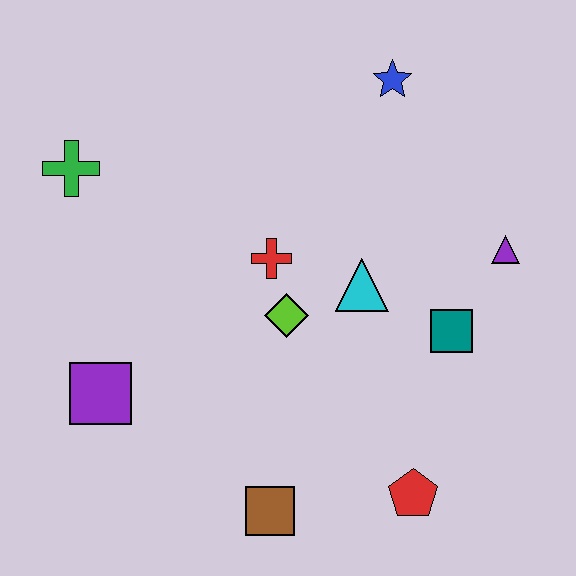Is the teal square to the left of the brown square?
No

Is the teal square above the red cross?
No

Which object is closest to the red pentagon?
The brown square is closest to the red pentagon.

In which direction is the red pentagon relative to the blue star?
The red pentagon is below the blue star.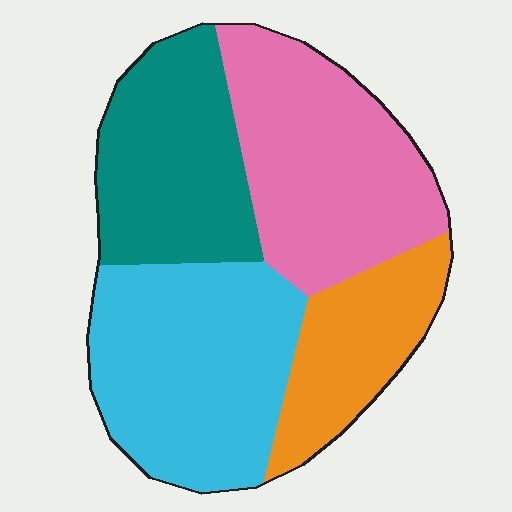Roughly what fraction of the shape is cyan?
Cyan takes up about one third (1/3) of the shape.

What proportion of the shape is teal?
Teal covers roughly 25% of the shape.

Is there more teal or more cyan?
Cyan.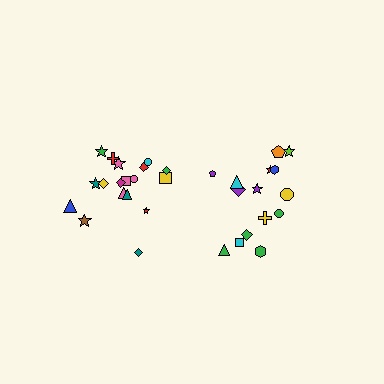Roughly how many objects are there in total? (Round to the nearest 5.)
Roughly 35 objects in total.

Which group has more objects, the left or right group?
The left group.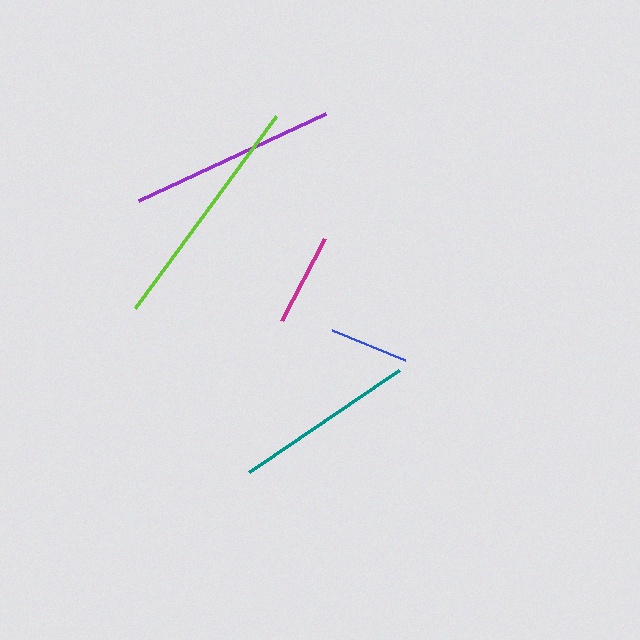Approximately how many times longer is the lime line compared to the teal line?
The lime line is approximately 1.3 times the length of the teal line.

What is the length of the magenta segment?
The magenta segment is approximately 92 pixels long.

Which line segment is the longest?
The lime line is the longest at approximately 238 pixels.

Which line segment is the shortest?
The blue line is the shortest at approximately 78 pixels.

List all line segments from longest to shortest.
From longest to shortest: lime, purple, teal, magenta, blue.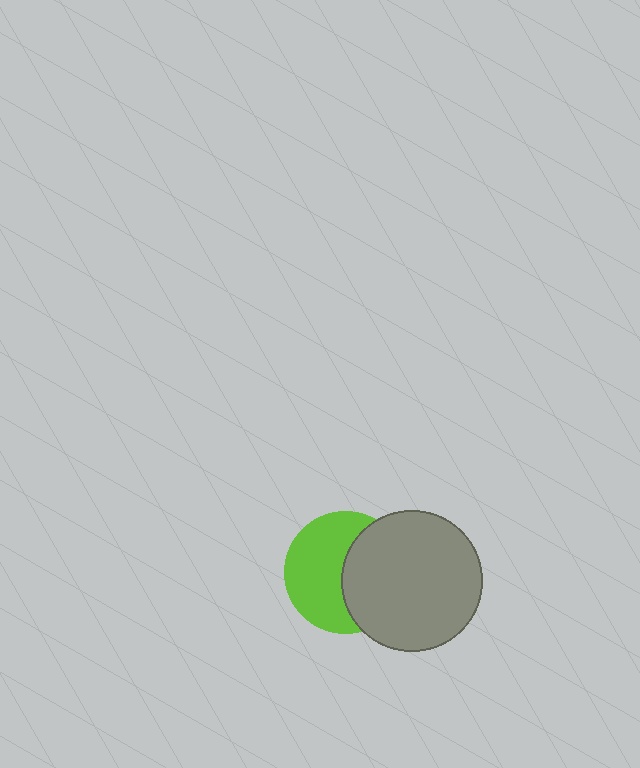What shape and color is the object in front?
The object in front is a gray circle.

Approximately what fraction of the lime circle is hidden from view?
Roughly 44% of the lime circle is hidden behind the gray circle.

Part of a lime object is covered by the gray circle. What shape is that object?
It is a circle.